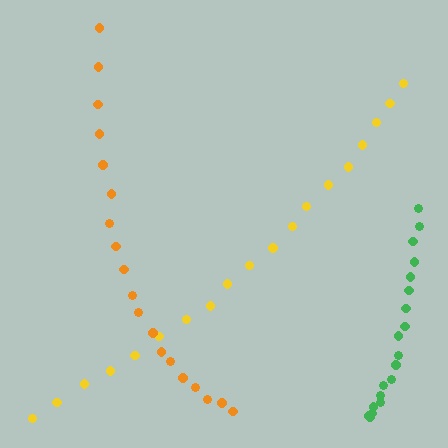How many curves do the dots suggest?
There are 3 distinct paths.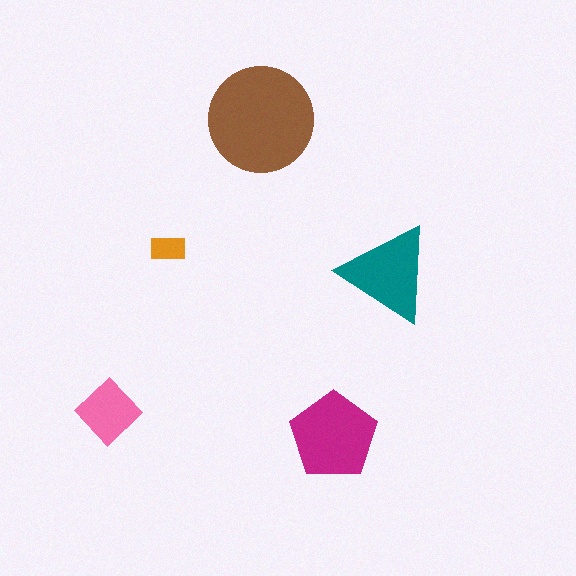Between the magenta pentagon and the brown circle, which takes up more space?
The brown circle.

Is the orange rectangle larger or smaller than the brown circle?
Smaller.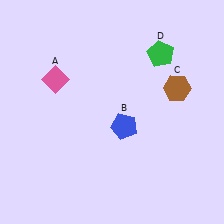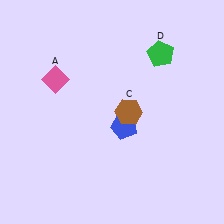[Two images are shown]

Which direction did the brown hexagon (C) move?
The brown hexagon (C) moved left.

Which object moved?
The brown hexagon (C) moved left.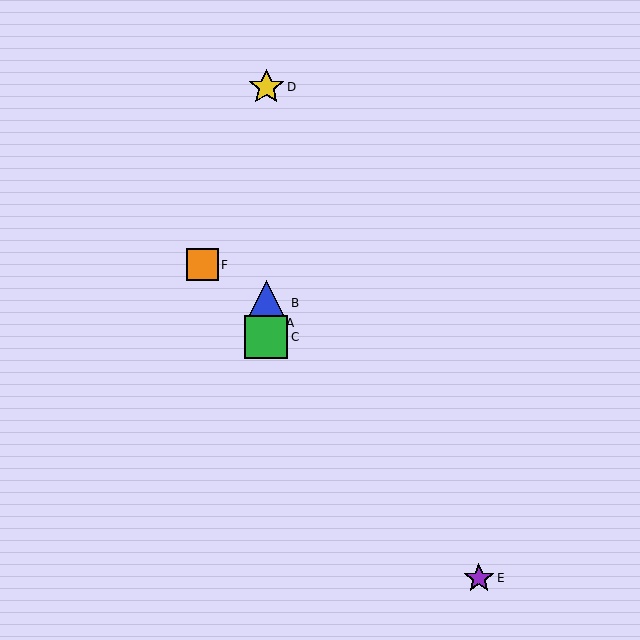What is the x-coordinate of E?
Object E is at x≈479.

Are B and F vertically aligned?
No, B is at x≈266 and F is at x≈203.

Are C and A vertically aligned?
Yes, both are at x≈266.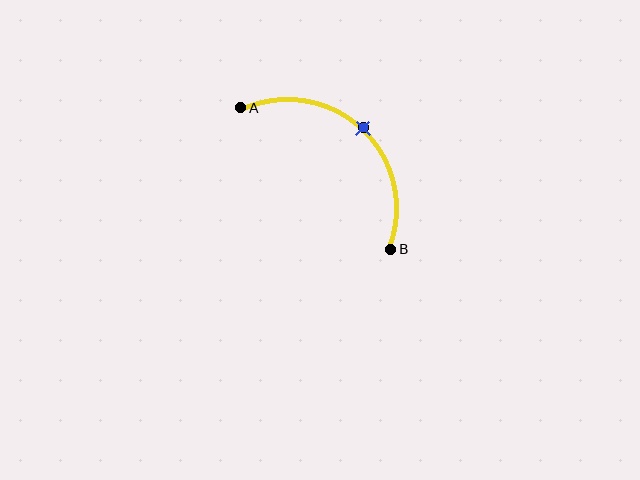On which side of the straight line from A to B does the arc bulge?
The arc bulges above and to the right of the straight line connecting A and B.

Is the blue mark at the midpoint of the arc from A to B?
Yes. The blue mark lies on the arc at equal arc-length from both A and B — it is the arc midpoint.